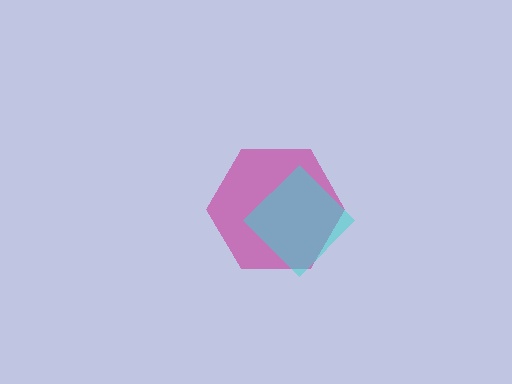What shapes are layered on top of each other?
The layered shapes are: a magenta hexagon, a cyan diamond.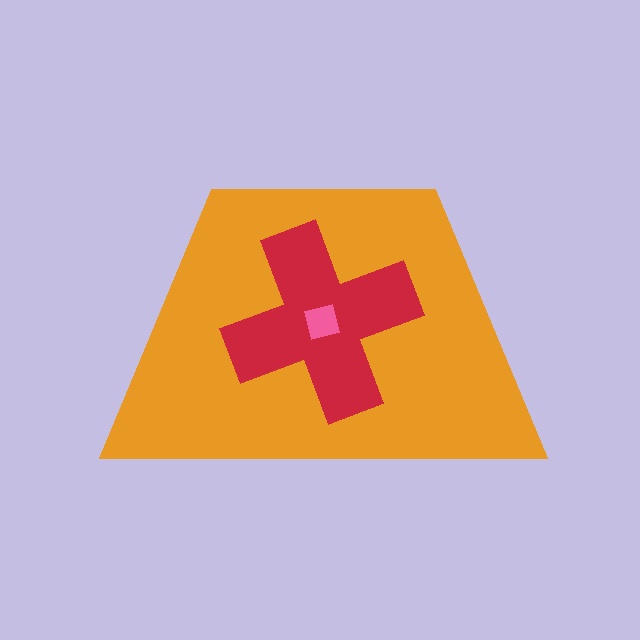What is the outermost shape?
The orange trapezoid.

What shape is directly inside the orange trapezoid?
The red cross.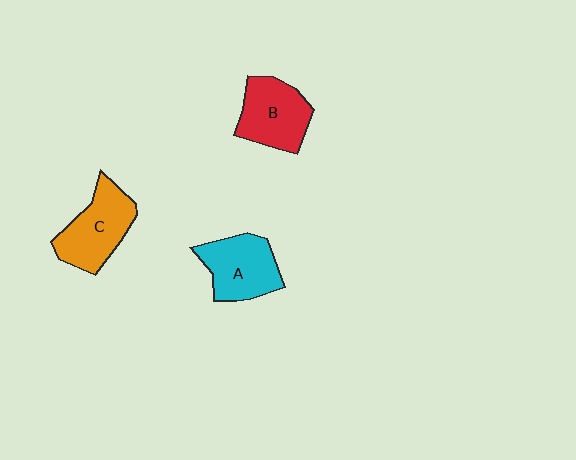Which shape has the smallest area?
Shape A (cyan).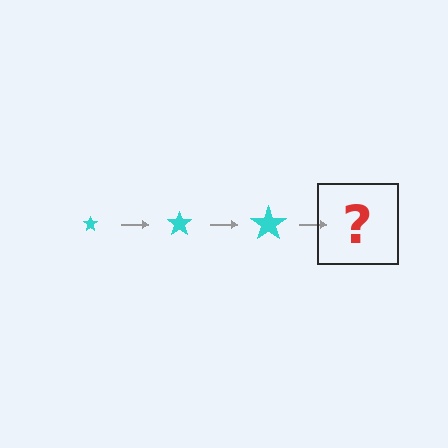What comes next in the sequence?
The next element should be a cyan star, larger than the previous one.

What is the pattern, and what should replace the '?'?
The pattern is that the star gets progressively larger each step. The '?' should be a cyan star, larger than the previous one.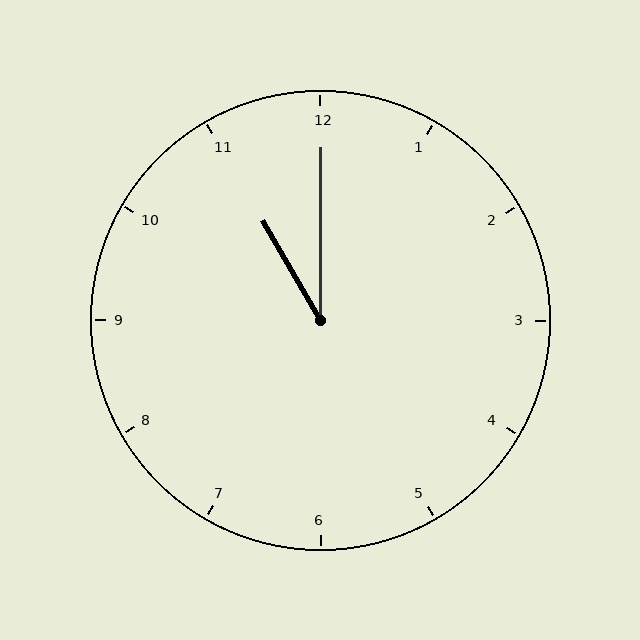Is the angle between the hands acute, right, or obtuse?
It is acute.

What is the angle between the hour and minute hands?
Approximately 30 degrees.